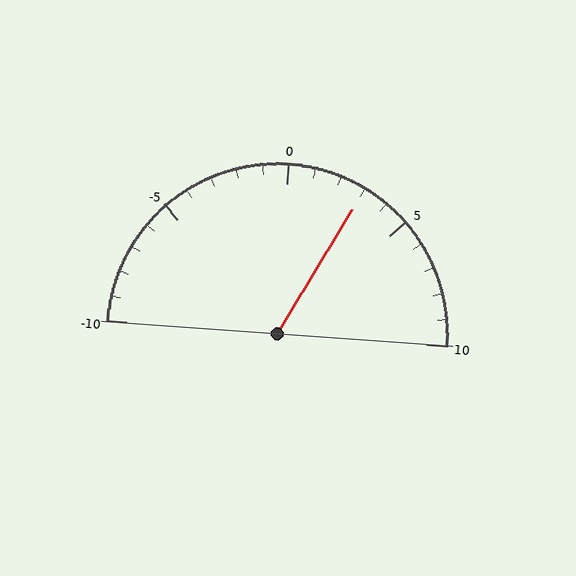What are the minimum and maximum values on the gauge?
The gauge ranges from -10 to 10.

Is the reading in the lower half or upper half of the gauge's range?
The reading is in the upper half of the range (-10 to 10).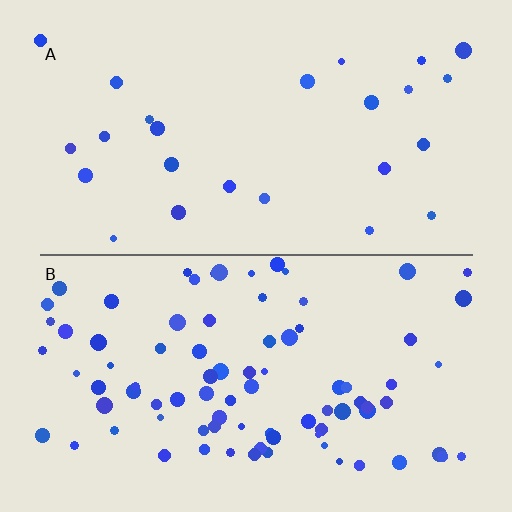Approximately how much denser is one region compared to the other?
Approximately 3.3× — region B over region A.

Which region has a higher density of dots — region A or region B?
B (the bottom).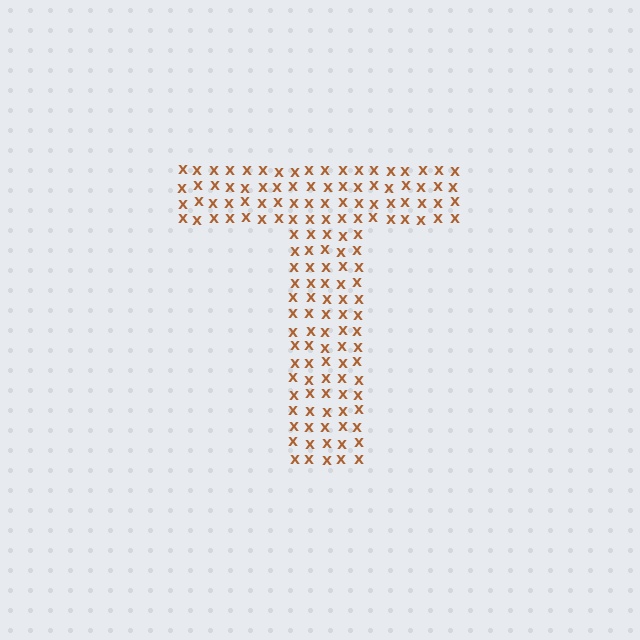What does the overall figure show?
The overall figure shows the letter T.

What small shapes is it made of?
It is made of small letter X's.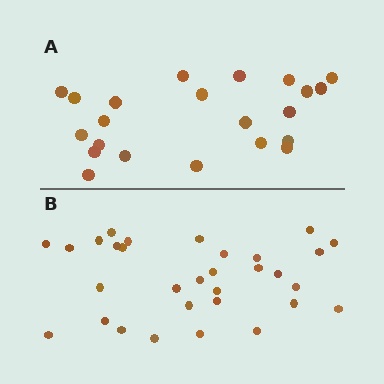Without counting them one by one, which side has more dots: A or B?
Region B (the bottom region) has more dots.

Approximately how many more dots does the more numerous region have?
Region B has roughly 8 or so more dots than region A.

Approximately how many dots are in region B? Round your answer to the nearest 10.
About 30 dots. (The exact count is 31, which rounds to 30.)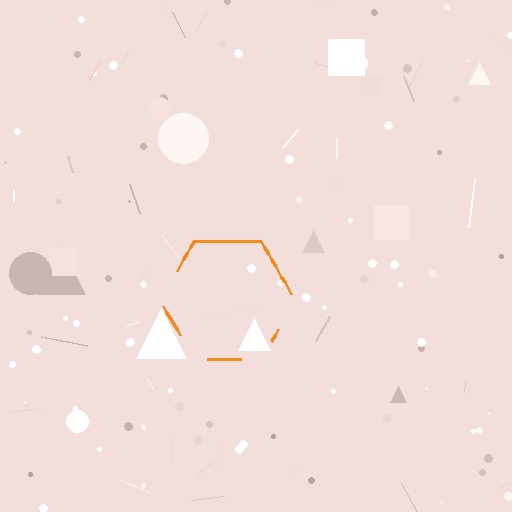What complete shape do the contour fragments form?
The contour fragments form a hexagon.